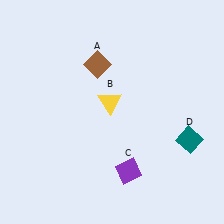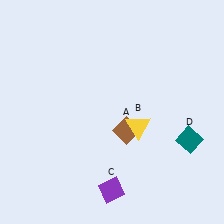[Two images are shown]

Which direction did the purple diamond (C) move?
The purple diamond (C) moved down.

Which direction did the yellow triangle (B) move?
The yellow triangle (B) moved right.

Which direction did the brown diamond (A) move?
The brown diamond (A) moved down.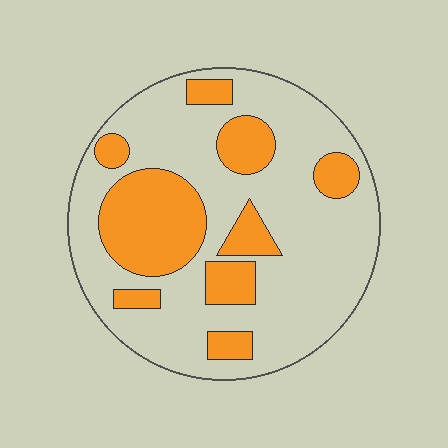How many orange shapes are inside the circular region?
9.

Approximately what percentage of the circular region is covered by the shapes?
Approximately 30%.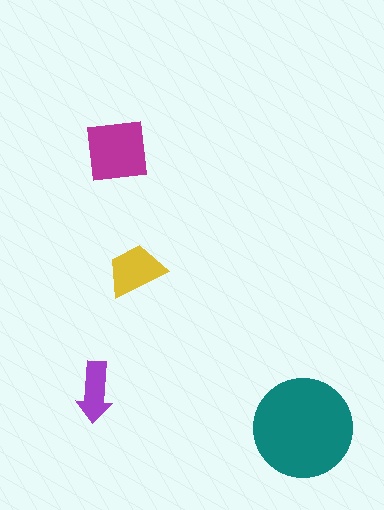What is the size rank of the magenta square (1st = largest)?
2nd.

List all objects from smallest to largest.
The purple arrow, the yellow trapezoid, the magenta square, the teal circle.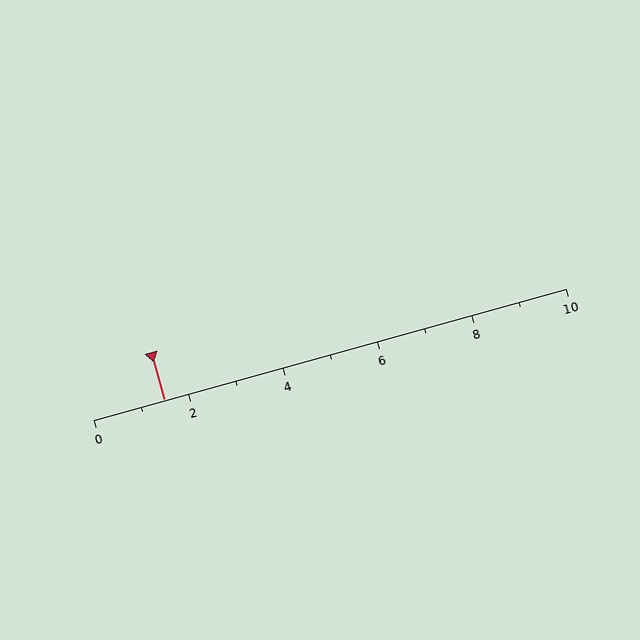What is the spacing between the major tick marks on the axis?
The major ticks are spaced 2 apart.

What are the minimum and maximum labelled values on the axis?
The axis runs from 0 to 10.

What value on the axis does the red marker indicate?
The marker indicates approximately 1.5.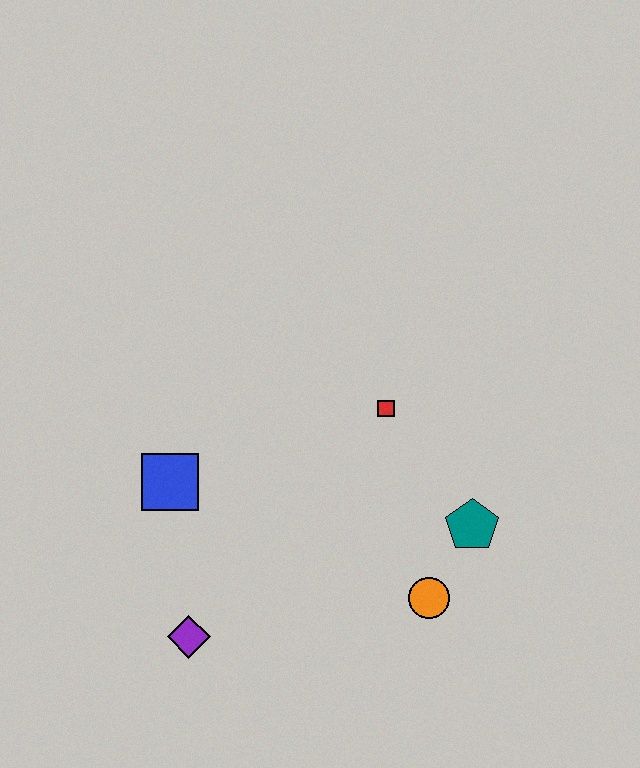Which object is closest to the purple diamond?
The blue square is closest to the purple diamond.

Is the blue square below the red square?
Yes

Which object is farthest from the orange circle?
The blue square is farthest from the orange circle.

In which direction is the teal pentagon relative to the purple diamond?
The teal pentagon is to the right of the purple diamond.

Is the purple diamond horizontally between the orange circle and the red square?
No